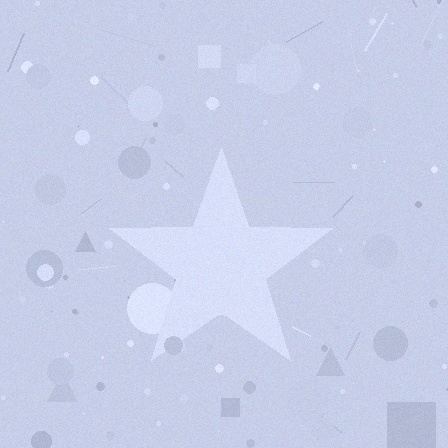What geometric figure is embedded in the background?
A star is embedded in the background.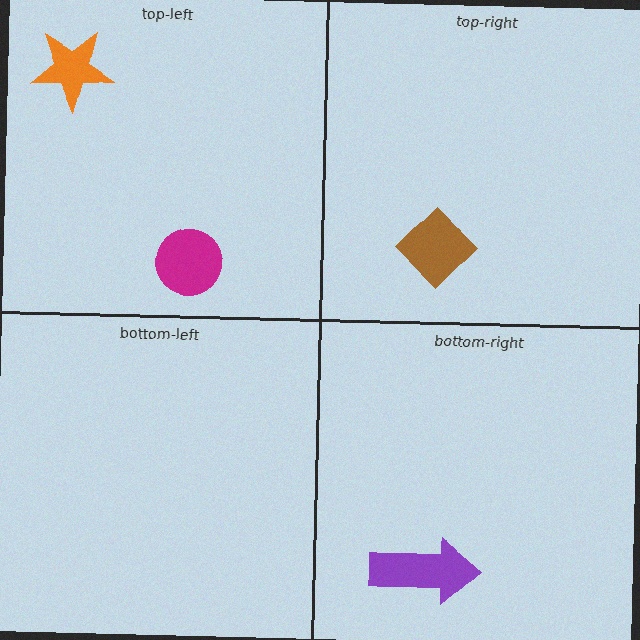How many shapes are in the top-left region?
2.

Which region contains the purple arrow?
The bottom-right region.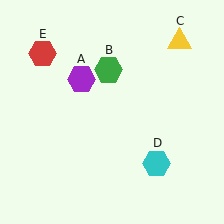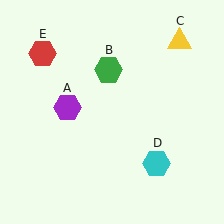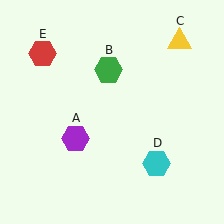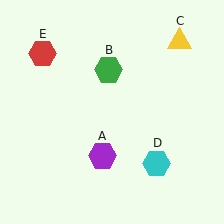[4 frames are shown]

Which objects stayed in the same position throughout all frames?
Green hexagon (object B) and yellow triangle (object C) and cyan hexagon (object D) and red hexagon (object E) remained stationary.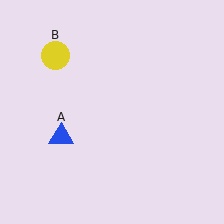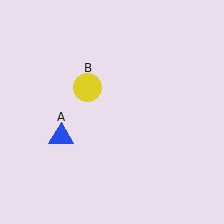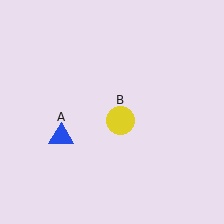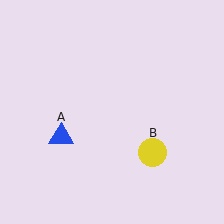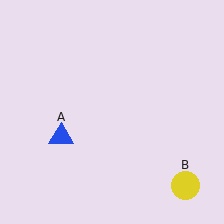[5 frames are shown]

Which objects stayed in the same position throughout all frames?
Blue triangle (object A) remained stationary.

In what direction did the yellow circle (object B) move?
The yellow circle (object B) moved down and to the right.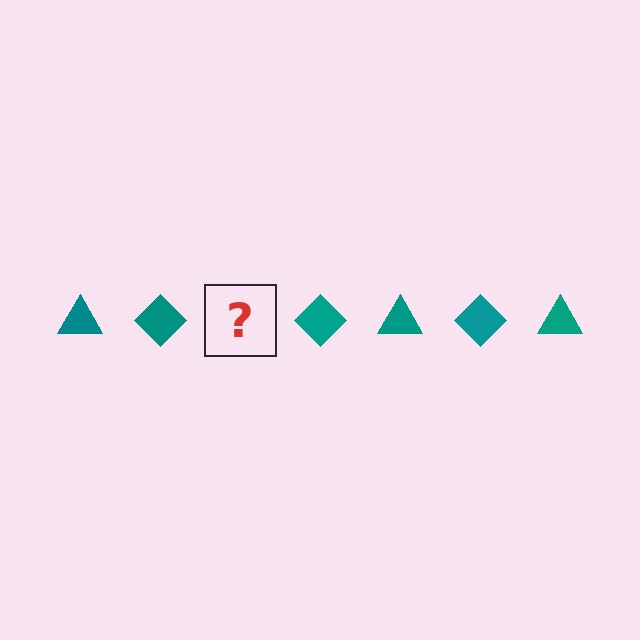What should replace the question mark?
The question mark should be replaced with a teal triangle.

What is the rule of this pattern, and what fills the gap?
The rule is that the pattern cycles through triangle, diamond shapes in teal. The gap should be filled with a teal triangle.